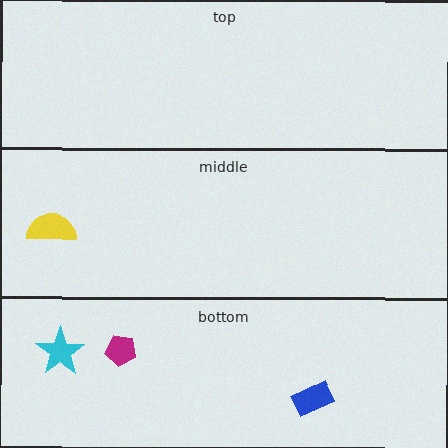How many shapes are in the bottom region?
3.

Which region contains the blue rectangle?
The bottom region.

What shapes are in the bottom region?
The cyan star, the blue rectangle, the magenta pentagon.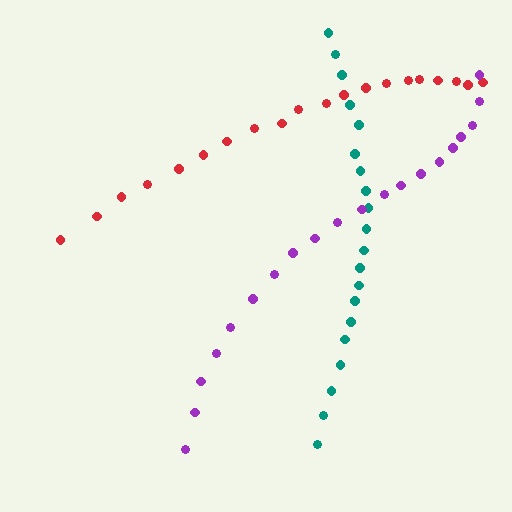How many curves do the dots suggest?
There are 3 distinct paths.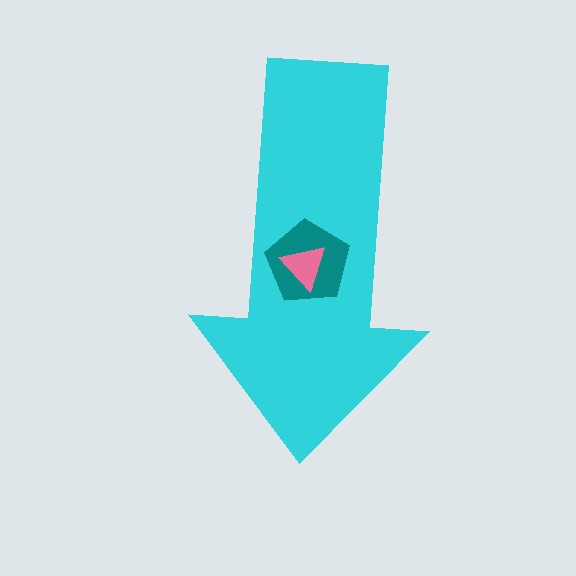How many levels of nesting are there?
3.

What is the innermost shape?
The pink triangle.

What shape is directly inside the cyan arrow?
The teal pentagon.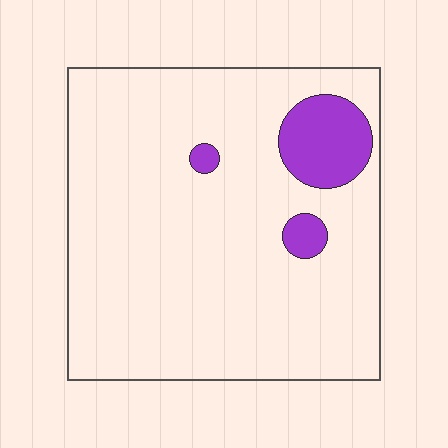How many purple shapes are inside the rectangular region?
3.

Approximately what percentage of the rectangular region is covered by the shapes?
Approximately 10%.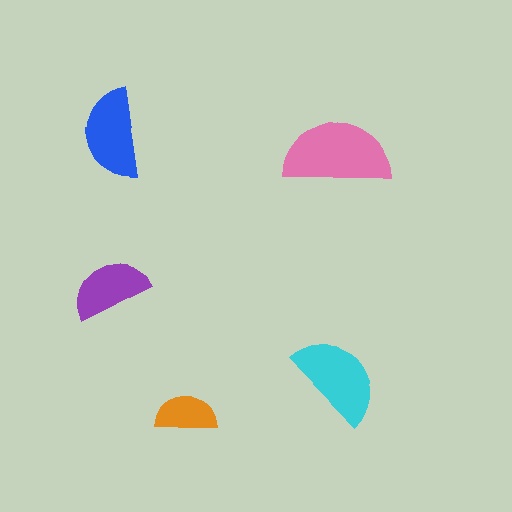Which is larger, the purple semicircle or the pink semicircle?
The pink one.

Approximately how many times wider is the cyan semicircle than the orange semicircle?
About 1.5 times wider.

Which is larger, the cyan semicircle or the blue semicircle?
The cyan one.